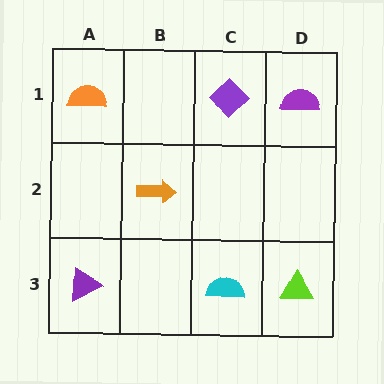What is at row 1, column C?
A purple diamond.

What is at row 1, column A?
An orange semicircle.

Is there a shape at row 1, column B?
No, that cell is empty.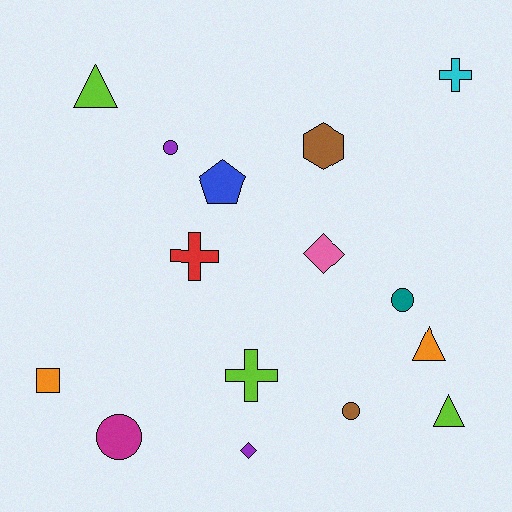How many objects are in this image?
There are 15 objects.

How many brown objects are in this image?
There are 2 brown objects.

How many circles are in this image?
There are 4 circles.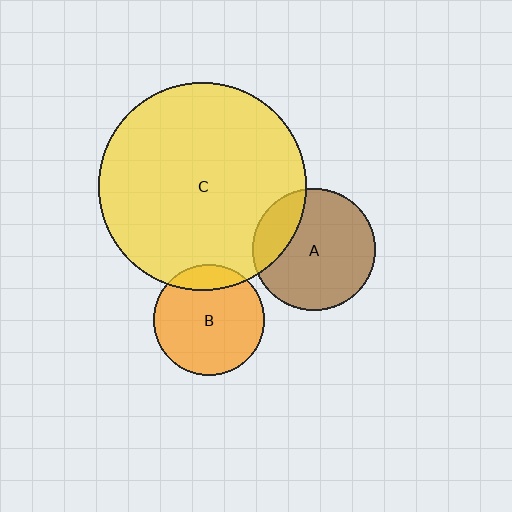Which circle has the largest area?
Circle C (yellow).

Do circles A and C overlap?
Yes.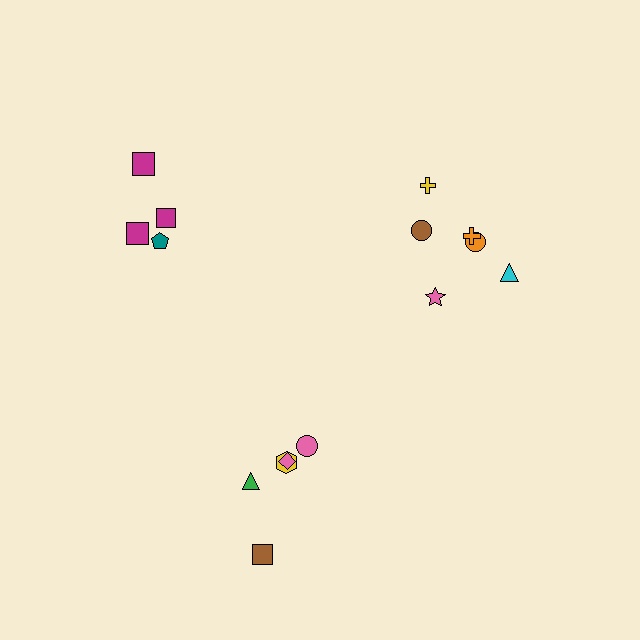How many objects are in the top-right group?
There are 6 objects.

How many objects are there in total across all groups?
There are 15 objects.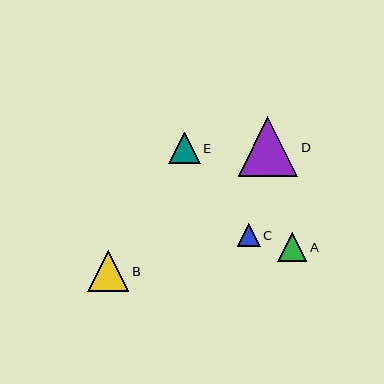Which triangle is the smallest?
Triangle C is the smallest with a size of approximately 22 pixels.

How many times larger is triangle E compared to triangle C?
Triangle E is approximately 1.4 times the size of triangle C.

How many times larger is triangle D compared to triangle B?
Triangle D is approximately 1.5 times the size of triangle B.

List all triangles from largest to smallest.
From largest to smallest: D, B, E, A, C.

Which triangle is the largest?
Triangle D is the largest with a size of approximately 60 pixels.